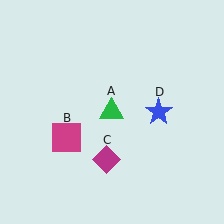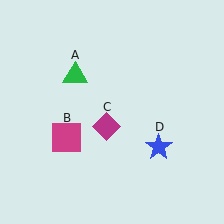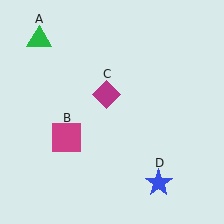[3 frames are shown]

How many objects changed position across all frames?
3 objects changed position: green triangle (object A), magenta diamond (object C), blue star (object D).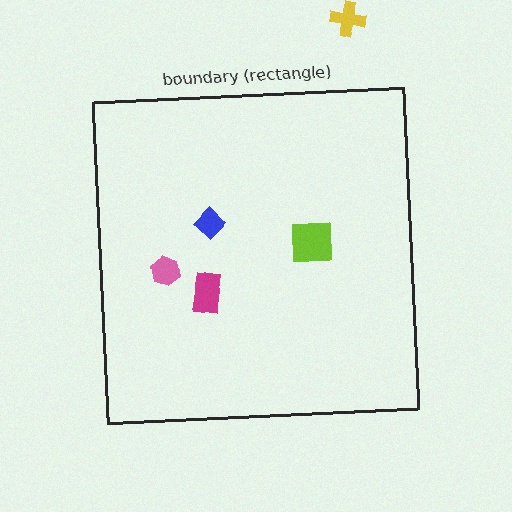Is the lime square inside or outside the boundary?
Inside.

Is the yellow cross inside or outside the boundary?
Outside.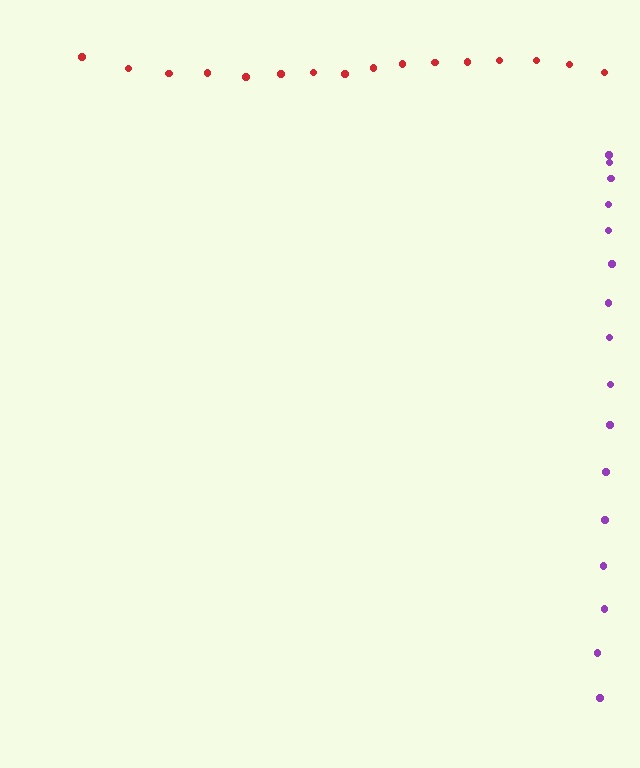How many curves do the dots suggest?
There are 2 distinct paths.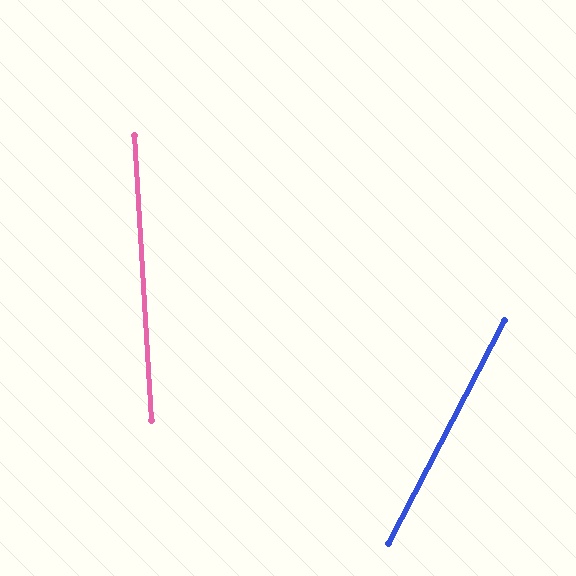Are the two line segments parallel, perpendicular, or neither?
Neither parallel nor perpendicular — they differ by about 31°.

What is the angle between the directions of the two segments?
Approximately 31 degrees.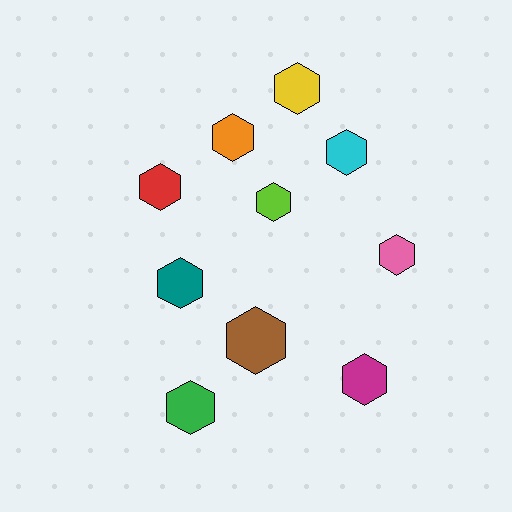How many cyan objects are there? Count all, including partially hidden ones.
There is 1 cyan object.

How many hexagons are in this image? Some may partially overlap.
There are 10 hexagons.